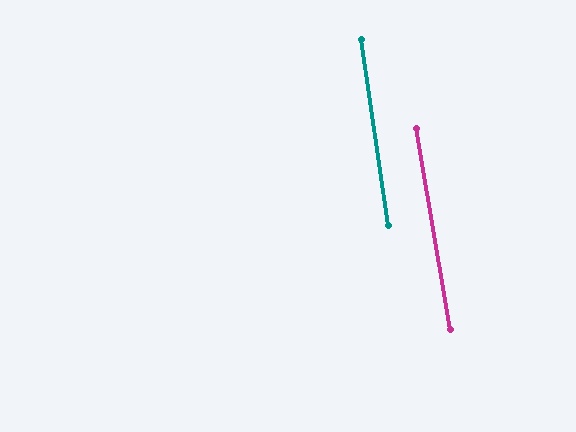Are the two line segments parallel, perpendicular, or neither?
Parallel — their directions differ by only 1.3°.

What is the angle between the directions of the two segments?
Approximately 1 degree.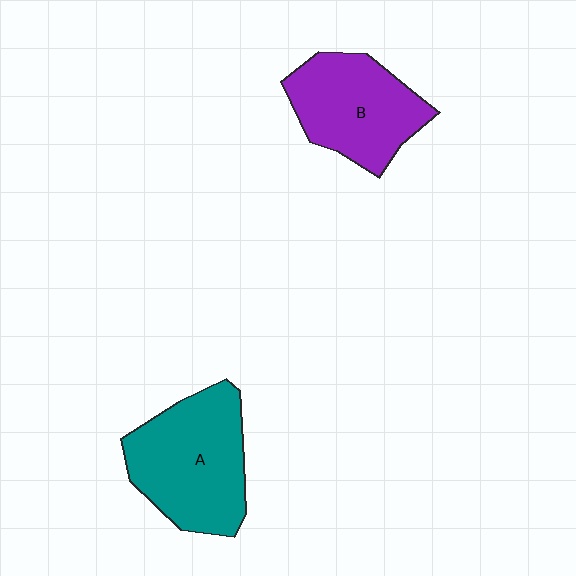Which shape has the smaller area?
Shape B (purple).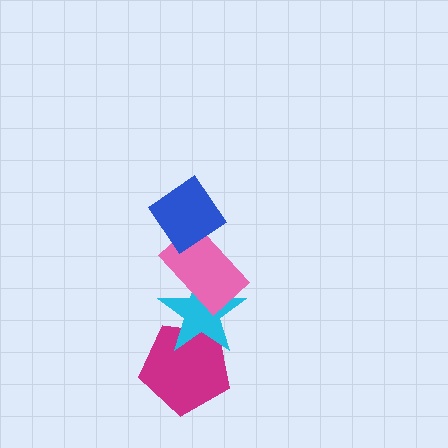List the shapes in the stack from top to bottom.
From top to bottom: the blue diamond, the pink rectangle, the cyan star, the magenta pentagon.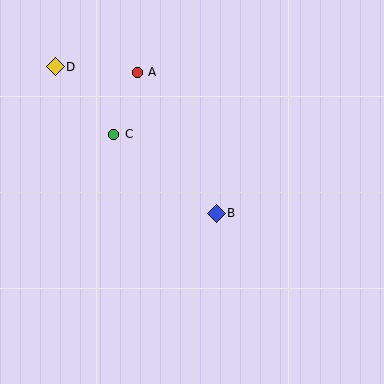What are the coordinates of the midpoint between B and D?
The midpoint between B and D is at (136, 140).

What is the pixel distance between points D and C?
The distance between D and C is 89 pixels.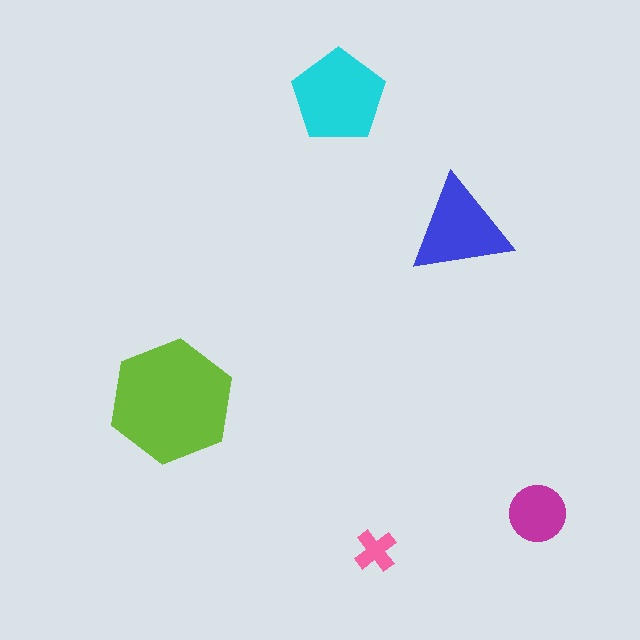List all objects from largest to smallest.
The lime hexagon, the cyan pentagon, the blue triangle, the magenta circle, the pink cross.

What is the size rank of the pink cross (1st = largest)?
5th.